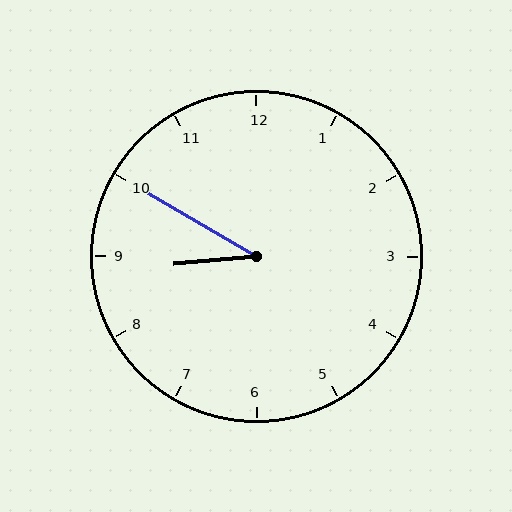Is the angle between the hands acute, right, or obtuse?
It is acute.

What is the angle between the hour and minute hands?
Approximately 35 degrees.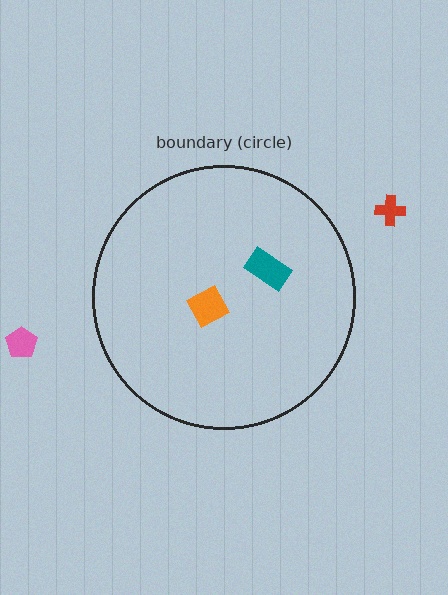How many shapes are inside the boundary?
2 inside, 2 outside.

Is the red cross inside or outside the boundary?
Outside.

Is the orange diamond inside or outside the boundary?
Inside.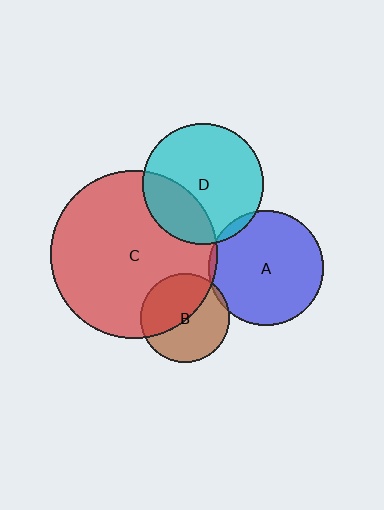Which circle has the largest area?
Circle C (red).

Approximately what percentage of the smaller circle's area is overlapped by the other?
Approximately 5%.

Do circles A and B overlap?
Yes.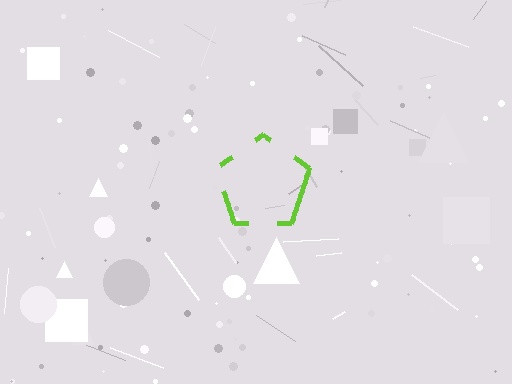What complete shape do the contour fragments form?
The contour fragments form a pentagon.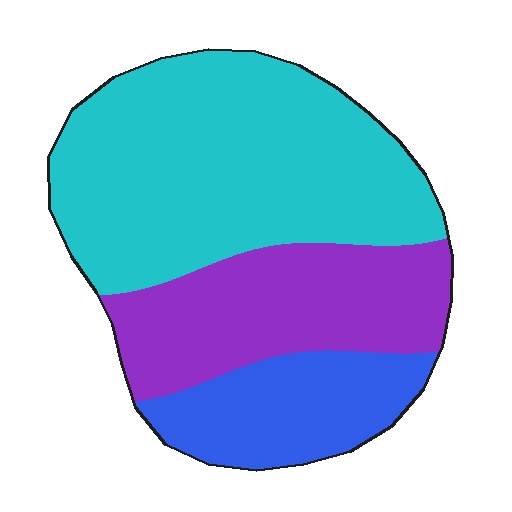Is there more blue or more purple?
Purple.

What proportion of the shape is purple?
Purple takes up about one quarter (1/4) of the shape.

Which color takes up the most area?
Cyan, at roughly 50%.